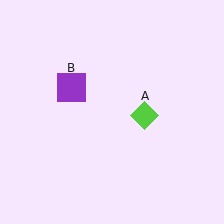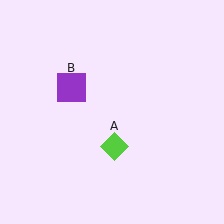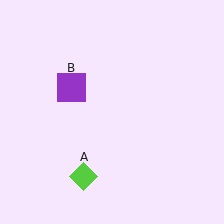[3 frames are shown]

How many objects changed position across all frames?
1 object changed position: lime diamond (object A).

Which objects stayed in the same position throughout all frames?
Purple square (object B) remained stationary.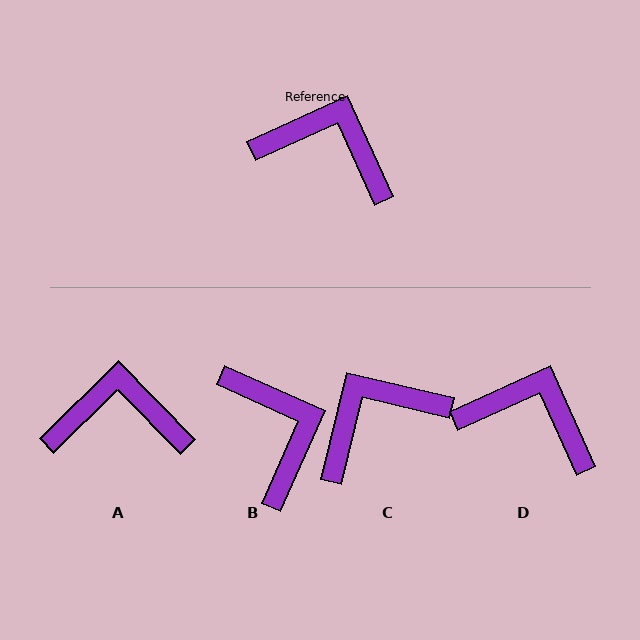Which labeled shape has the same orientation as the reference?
D.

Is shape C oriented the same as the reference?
No, it is off by about 52 degrees.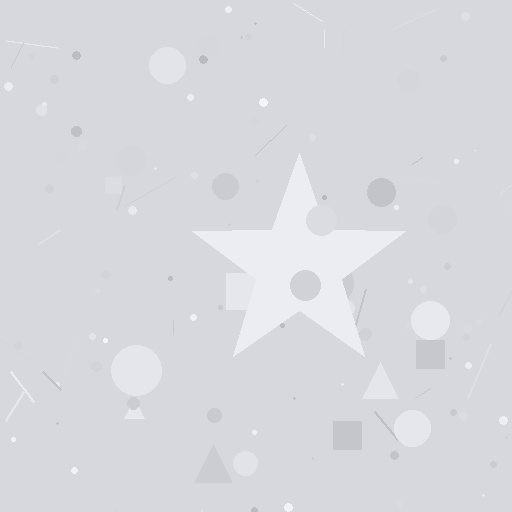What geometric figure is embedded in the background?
A star is embedded in the background.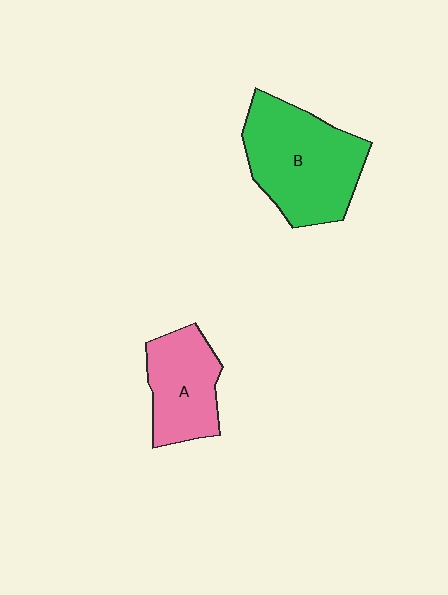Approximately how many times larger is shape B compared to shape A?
Approximately 1.6 times.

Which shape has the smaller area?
Shape A (pink).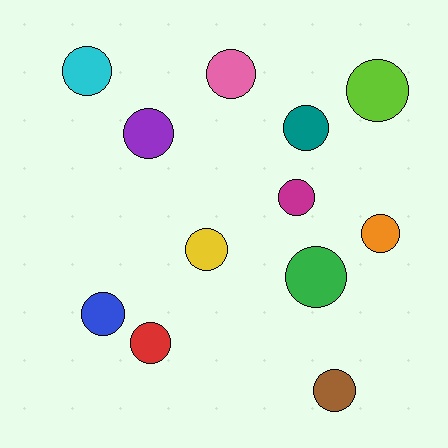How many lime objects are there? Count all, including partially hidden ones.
There is 1 lime object.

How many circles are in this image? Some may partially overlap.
There are 12 circles.